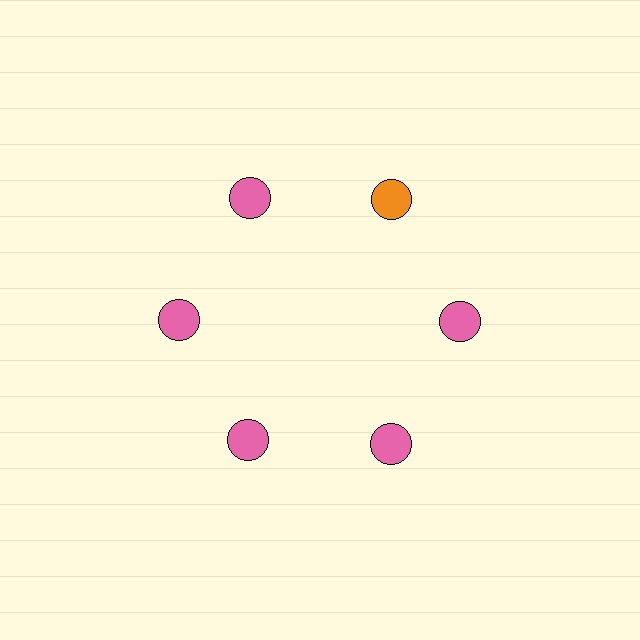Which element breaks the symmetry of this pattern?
The orange circle at roughly the 1 o'clock position breaks the symmetry. All other shapes are pink circles.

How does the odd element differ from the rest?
It has a different color: orange instead of pink.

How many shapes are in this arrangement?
There are 6 shapes arranged in a ring pattern.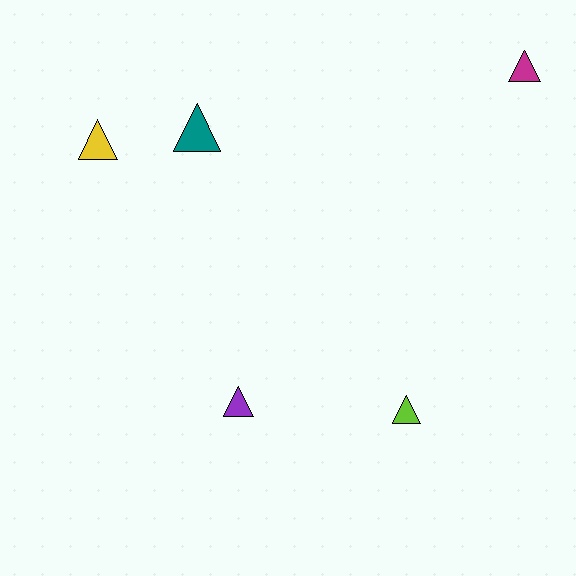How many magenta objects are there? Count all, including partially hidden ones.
There is 1 magenta object.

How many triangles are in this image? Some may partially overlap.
There are 5 triangles.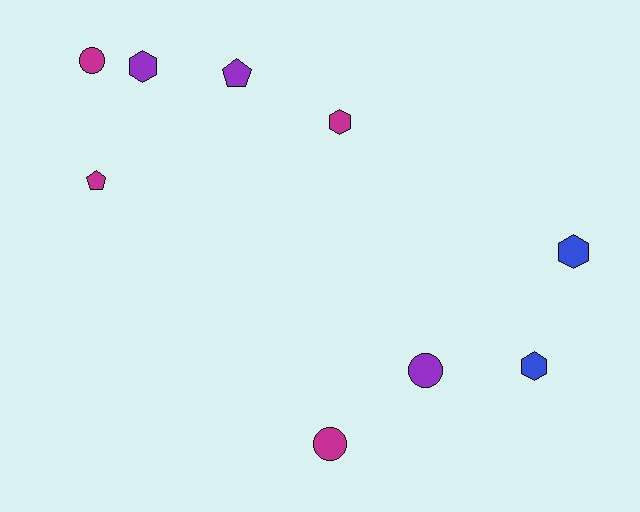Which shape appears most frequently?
Hexagon, with 4 objects.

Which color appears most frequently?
Magenta, with 4 objects.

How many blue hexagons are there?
There are 2 blue hexagons.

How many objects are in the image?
There are 9 objects.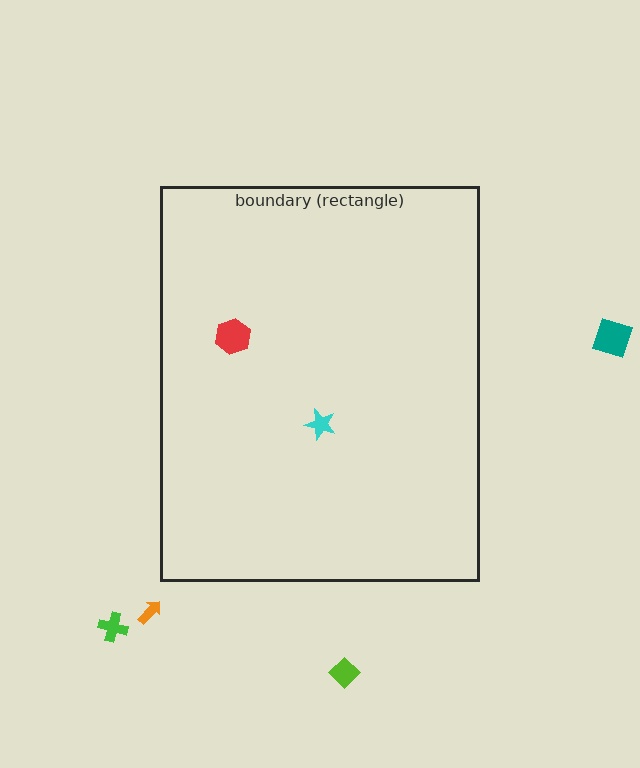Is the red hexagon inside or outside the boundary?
Inside.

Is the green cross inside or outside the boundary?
Outside.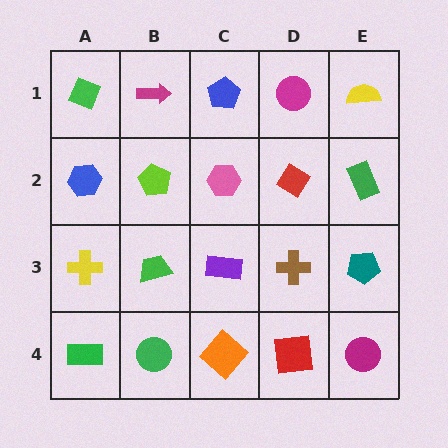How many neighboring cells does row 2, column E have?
3.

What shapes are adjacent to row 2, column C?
A blue pentagon (row 1, column C), a purple rectangle (row 3, column C), a lime pentagon (row 2, column B), a red diamond (row 2, column D).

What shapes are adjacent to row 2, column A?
A green diamond (row 1, column A), a yellow cross (row 3, column A), a lime pentagon (row 2, column B).